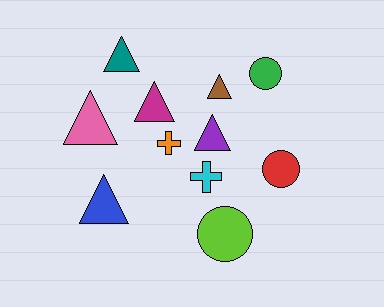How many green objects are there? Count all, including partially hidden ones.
There is 1 green object.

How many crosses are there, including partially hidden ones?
There are 2 crosses.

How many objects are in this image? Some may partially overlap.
There are 11 objects.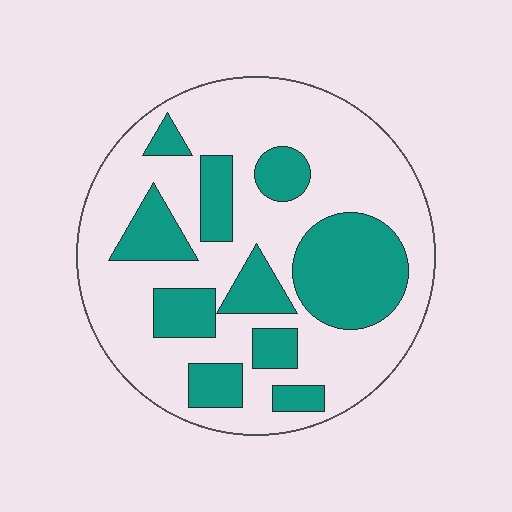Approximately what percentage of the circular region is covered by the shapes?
Approximately 30%.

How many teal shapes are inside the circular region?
10.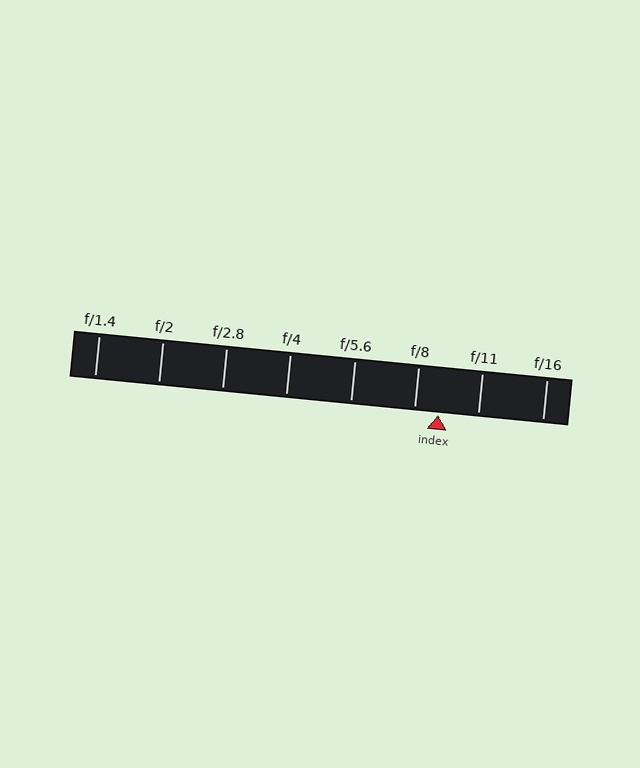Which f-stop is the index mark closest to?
The index mark is closest to f/8.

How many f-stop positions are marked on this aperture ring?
There are 8 f-stop positions marked.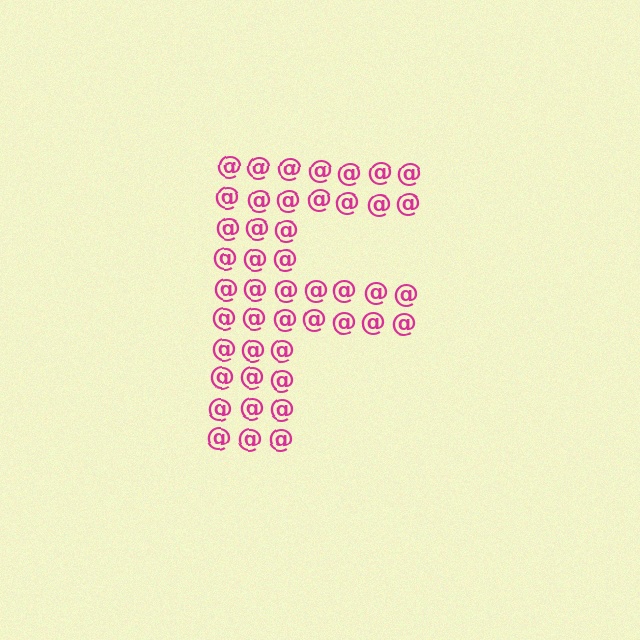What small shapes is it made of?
It is made of small at signs.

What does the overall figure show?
The overall figure shows the letter F.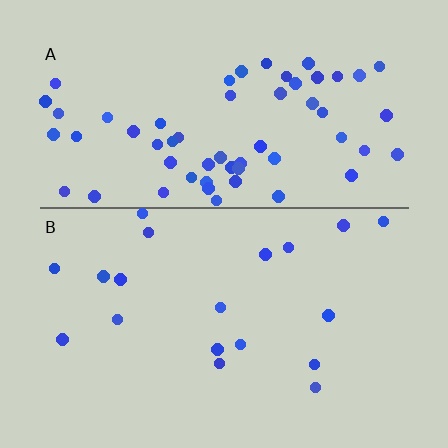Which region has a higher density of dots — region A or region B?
A (the top).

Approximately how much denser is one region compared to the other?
Approximately 3.1× — region A over region B.